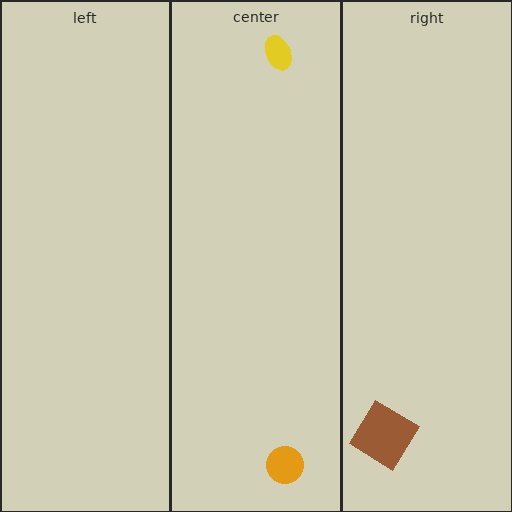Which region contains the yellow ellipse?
The center region.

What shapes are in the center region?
The orange circle, the yellow ellipse.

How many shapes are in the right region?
1.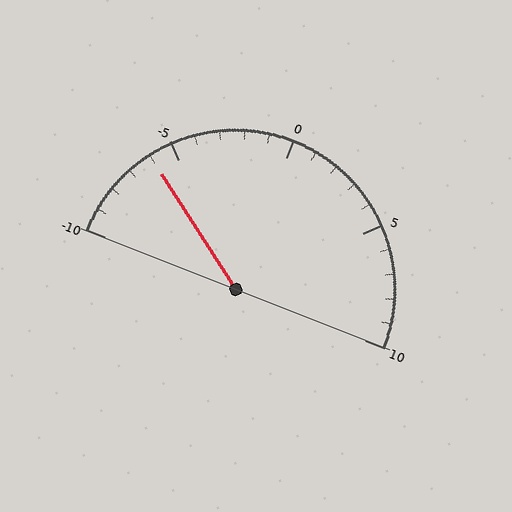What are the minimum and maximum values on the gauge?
The gauge ranges from -10 to 10.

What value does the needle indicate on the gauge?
The needle indicates approximately -6.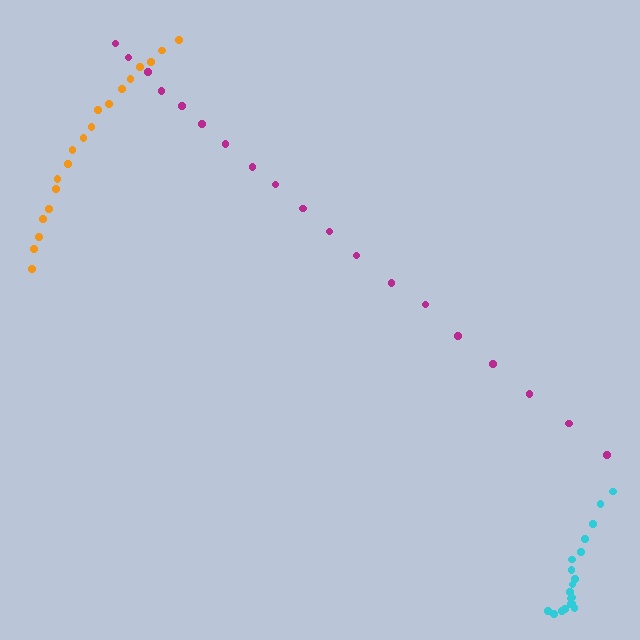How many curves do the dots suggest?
There are 3 distinct paths.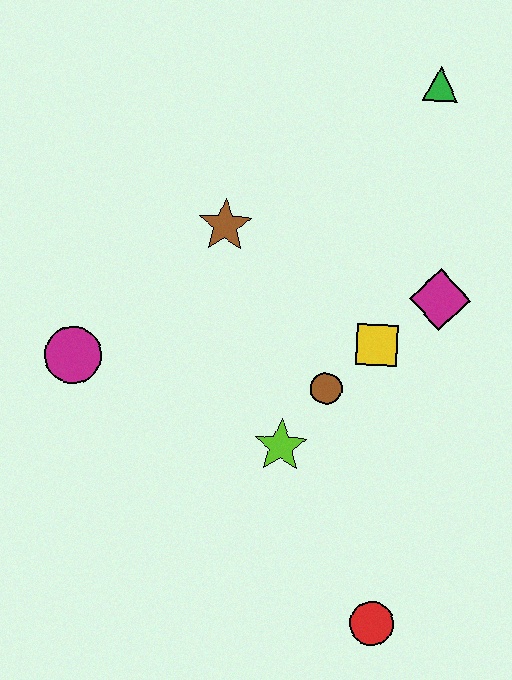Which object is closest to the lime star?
The brown circle is closest to the lime star.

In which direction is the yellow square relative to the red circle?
The yellow square is above the red circle.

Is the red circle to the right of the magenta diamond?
No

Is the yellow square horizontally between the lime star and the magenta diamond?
Yes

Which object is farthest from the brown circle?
The green triangle is farthest from the brown circle.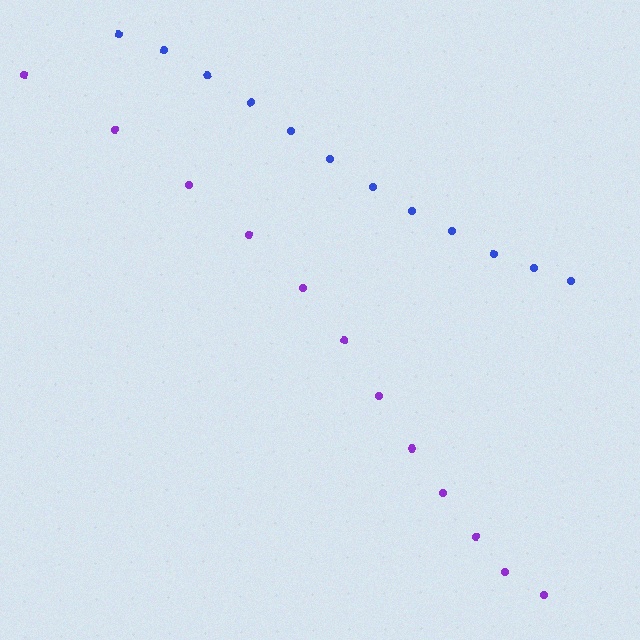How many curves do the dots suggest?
There are 2 distinct paths.